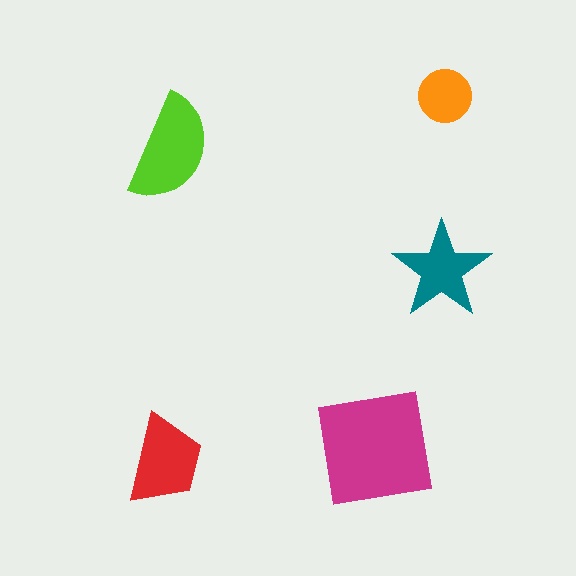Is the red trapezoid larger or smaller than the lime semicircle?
Smaller.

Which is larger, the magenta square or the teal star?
The magenta square.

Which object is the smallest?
The orange circle.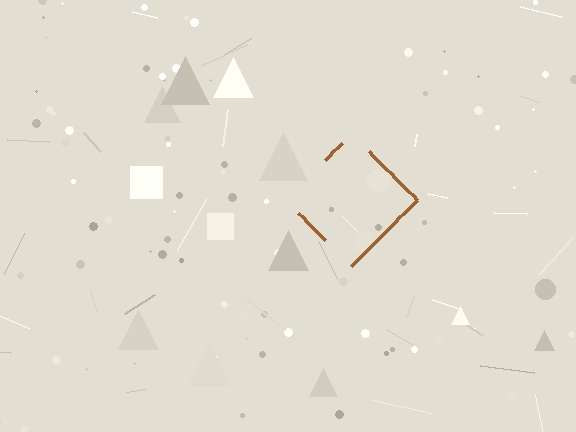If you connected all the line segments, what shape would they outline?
They would outline a diamond.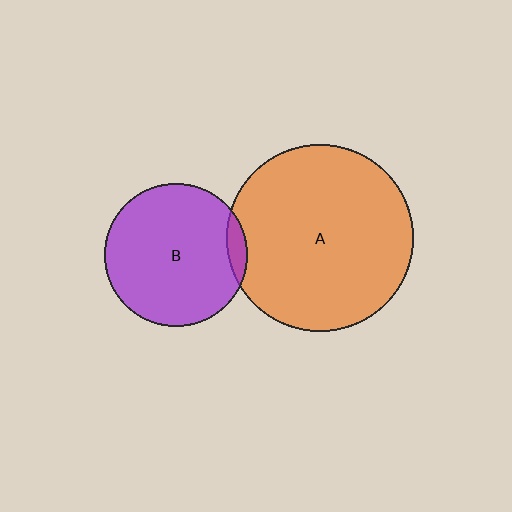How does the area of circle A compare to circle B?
Approximately 1.7 times.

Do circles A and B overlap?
Yes.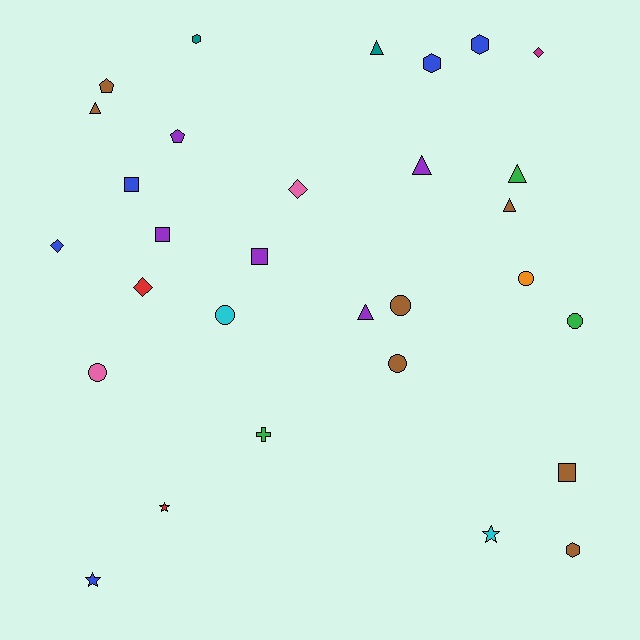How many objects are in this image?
There are 30 objects.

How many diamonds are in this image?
There are 4 diamonds.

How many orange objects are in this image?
There is 1 orange object.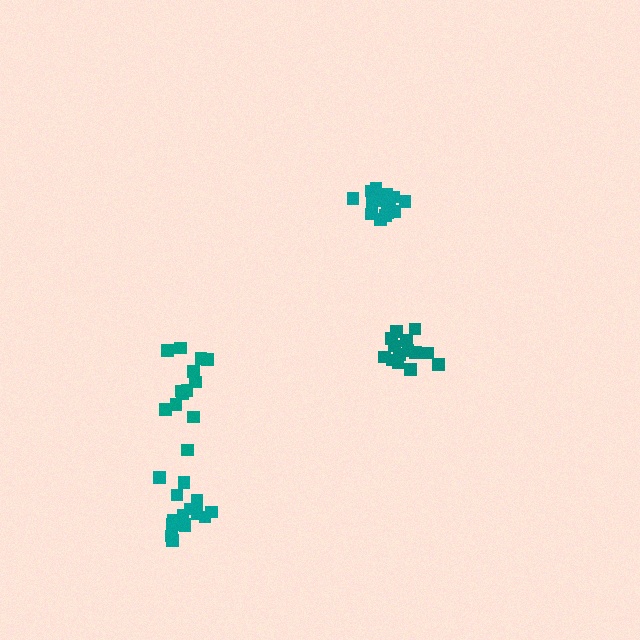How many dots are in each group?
Group 1: 14 dots, Group 2: 14 dots, Group 3: 15 dots, Group 4: 13 dots (56 total).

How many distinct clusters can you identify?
There are 4 distinct clusters.